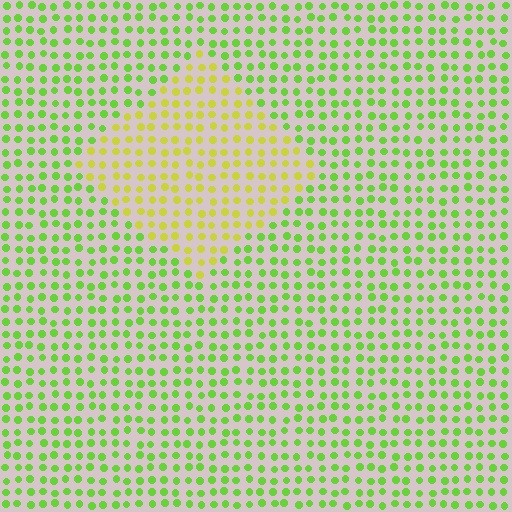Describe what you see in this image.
The image is filled with small lime elements in a uniform arrangement. A diamond-shaped region is visible where the elements are tinted to a slightly different hue, forming a subtle color boundary.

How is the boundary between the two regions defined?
The boundary is defined purely by a slight shift in hue (about 38 degrees). Spacing, size, and orientation are identical on both sides.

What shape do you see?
I see a diamond.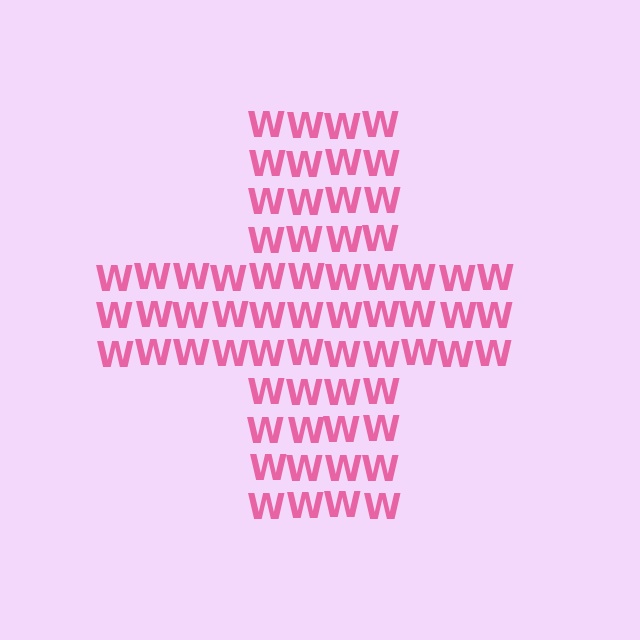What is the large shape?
The large shape is a cross.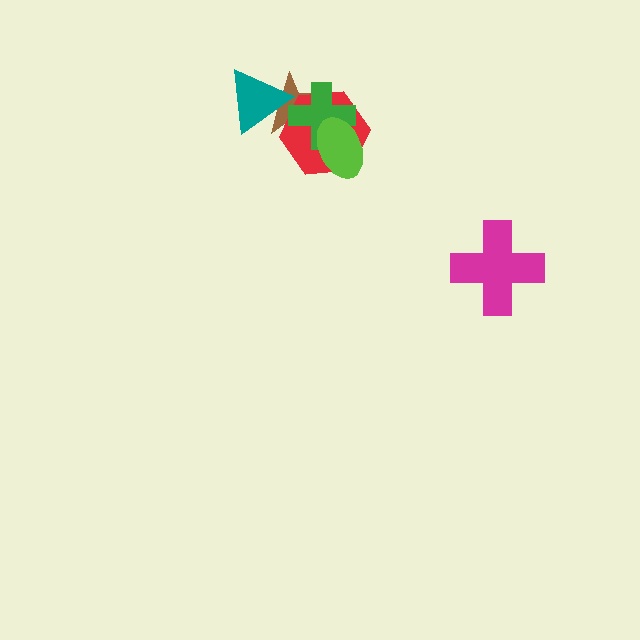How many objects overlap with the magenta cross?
0 objects overlap with the magenta cross.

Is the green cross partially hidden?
Yes, it is partially covered by another shape.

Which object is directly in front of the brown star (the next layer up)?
The red hexagon is directly in front of the brown star.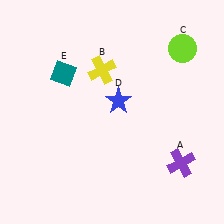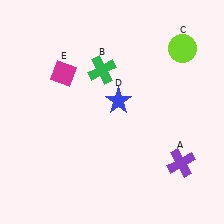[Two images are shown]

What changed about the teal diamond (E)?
In Image 1, E is teal. In Image 2, it changed to magenta.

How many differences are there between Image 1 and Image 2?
There are 2 differences between the two images.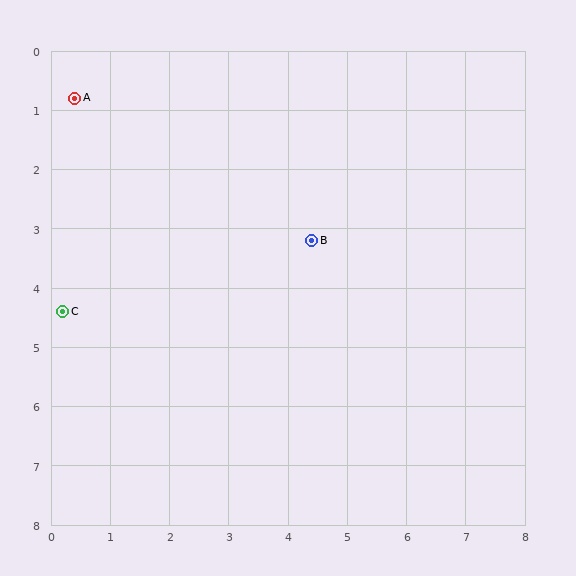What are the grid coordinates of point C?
Point C is at approximately (0.2, 4.4).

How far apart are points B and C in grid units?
Points B and C are about 4.4 grid units apart.